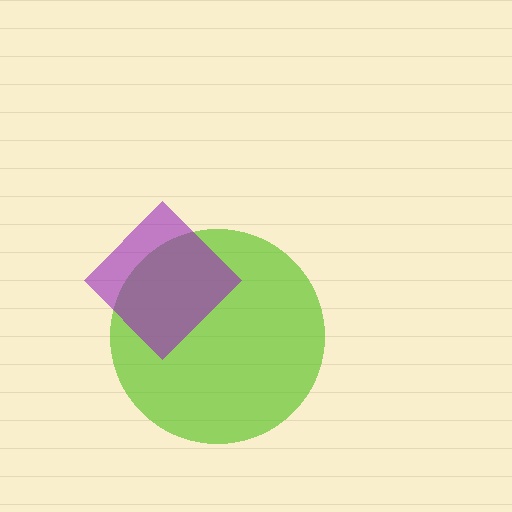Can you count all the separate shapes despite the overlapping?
Yes, there are 2 separate shapes.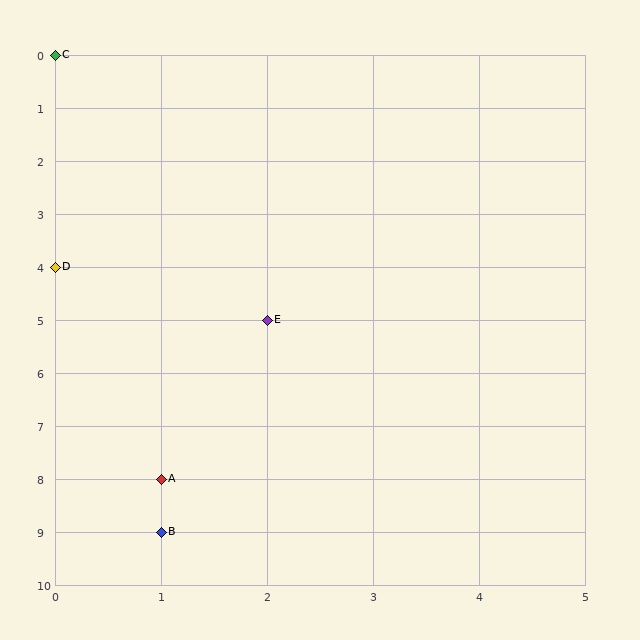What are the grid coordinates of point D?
Point D is at grid coordinates (0, 4).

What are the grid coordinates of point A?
Point A is at grid coordinates (1, 8).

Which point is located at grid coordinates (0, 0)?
Point C is at (0, 0).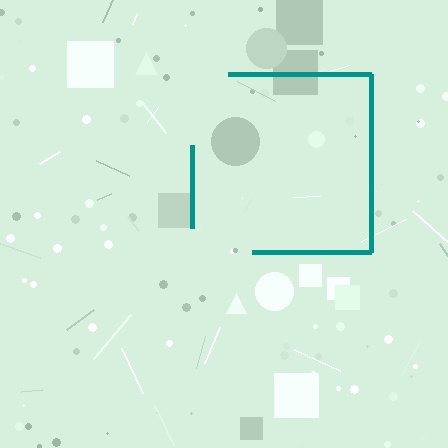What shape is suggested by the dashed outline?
The dashed outline suggests a square.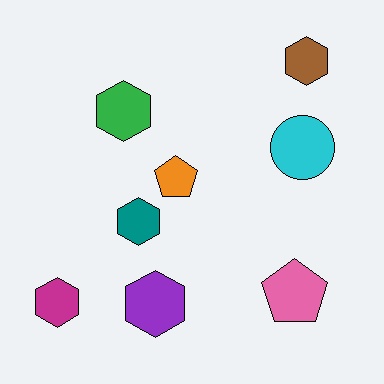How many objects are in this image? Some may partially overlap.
There are 8 objects.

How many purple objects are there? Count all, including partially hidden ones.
There is 1 purple object.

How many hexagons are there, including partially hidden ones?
There are 5 hexagons.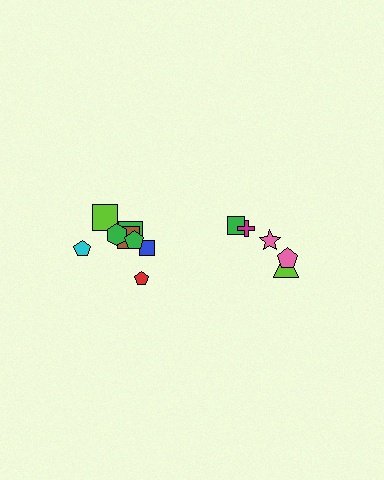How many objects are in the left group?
There are 8 objects.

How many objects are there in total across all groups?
There are 13 objects.